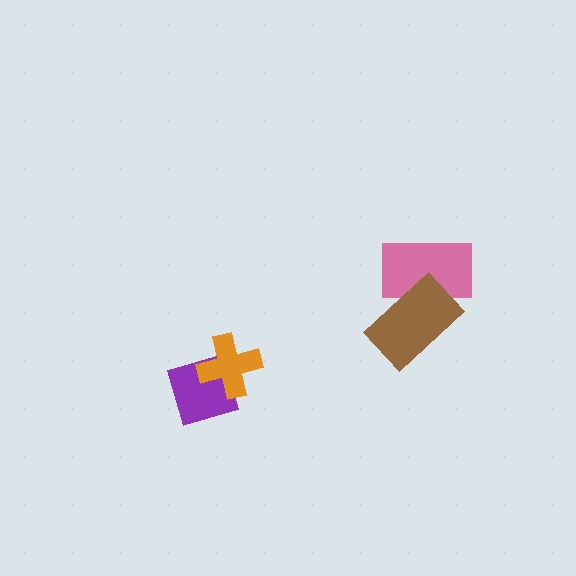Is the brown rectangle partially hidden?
No, no other shape covers it.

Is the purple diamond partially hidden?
Yes, it is partially covered by another shape.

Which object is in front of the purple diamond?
The orange cross is in front of the purple diamond.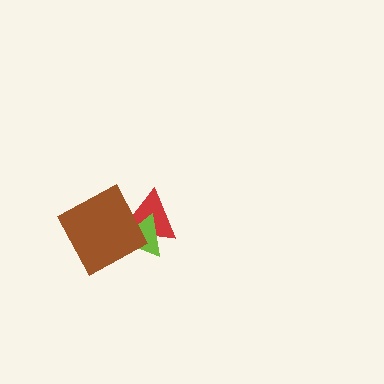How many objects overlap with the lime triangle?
2 objects overlap with the lime triangle.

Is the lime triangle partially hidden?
Yes, it is partially covered by another shape.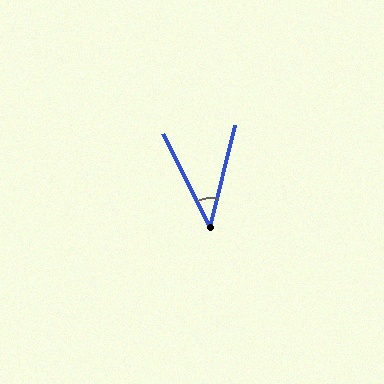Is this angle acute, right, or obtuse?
It is acute.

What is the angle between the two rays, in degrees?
Approximately 40 degrees.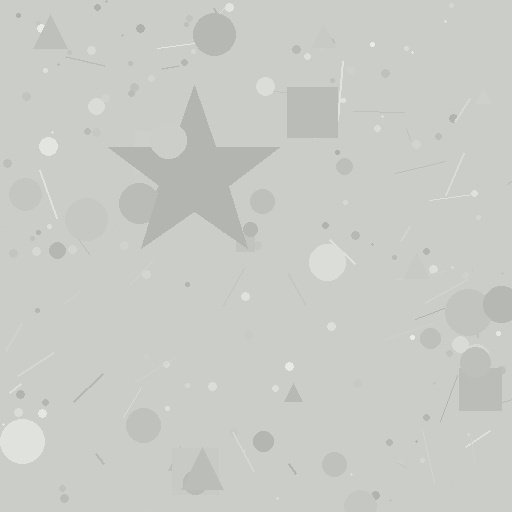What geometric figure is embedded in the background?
A star is embedded in the background.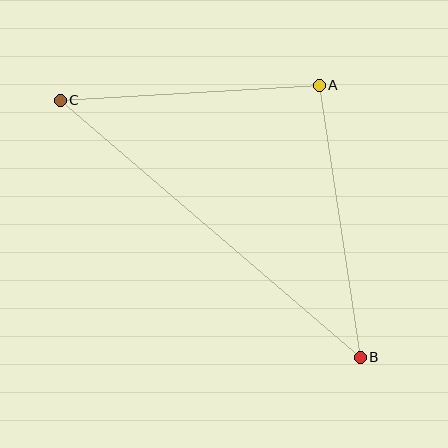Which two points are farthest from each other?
Points B and C are farthest from each other.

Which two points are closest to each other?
Points A and C are closest to each other.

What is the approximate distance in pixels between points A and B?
The distance between A and B is approximately 275 pixels.